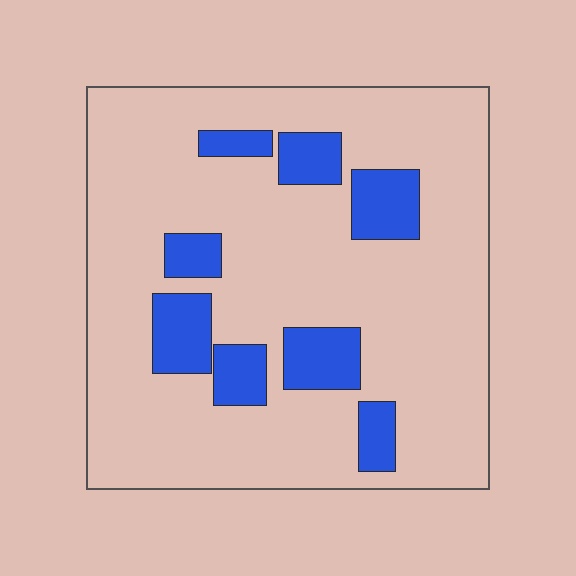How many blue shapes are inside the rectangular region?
8.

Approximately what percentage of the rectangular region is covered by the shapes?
Approximately 20%.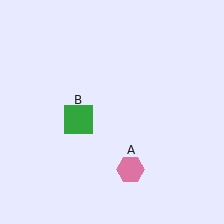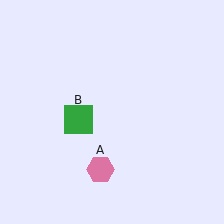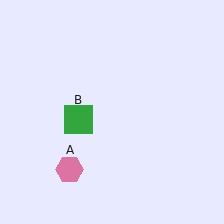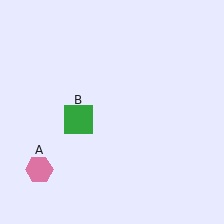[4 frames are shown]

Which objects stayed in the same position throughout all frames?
Green square (object B) remained stationary.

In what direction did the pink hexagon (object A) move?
The pink hexagon (object A) moved left.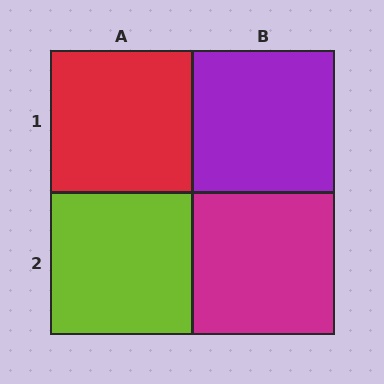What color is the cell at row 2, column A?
Lime.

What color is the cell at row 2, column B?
Magenta.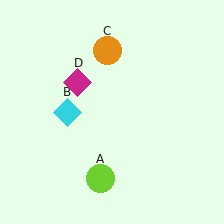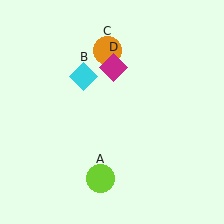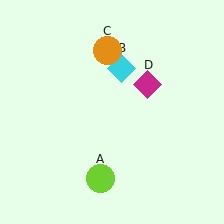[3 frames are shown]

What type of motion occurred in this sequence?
The cyan diamond (object B), magenta diamond (object D) rotated clockwise around the center of the scene.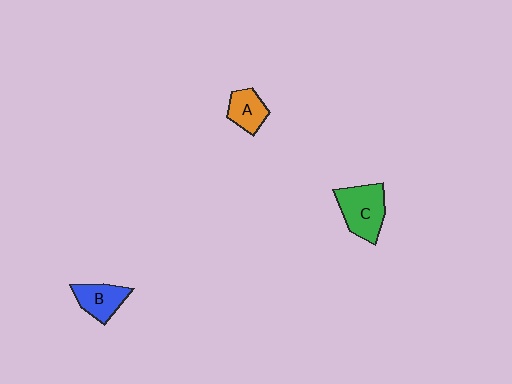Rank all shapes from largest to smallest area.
From largest to smallest: C (green), B (blue), A (orange).